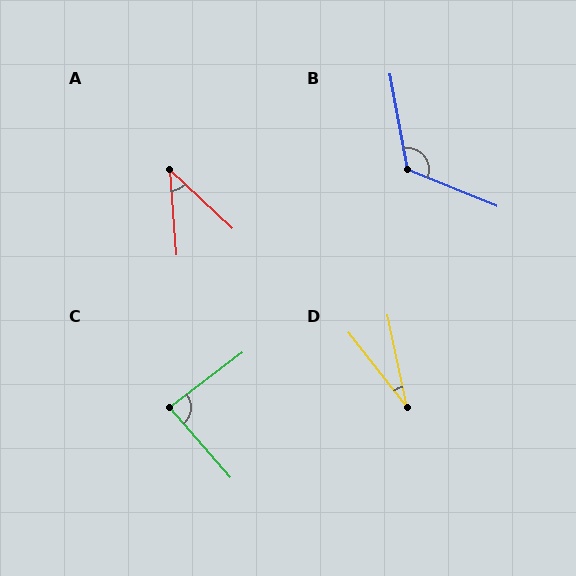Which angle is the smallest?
D, at approximately 26 degrees.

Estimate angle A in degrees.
Approximately 42 degrees.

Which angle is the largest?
B, at approximately 123 degrees.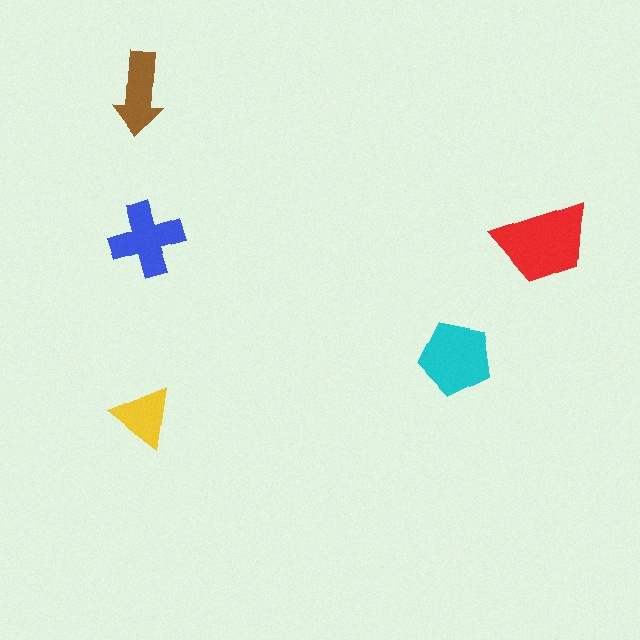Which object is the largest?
The red trapezoid.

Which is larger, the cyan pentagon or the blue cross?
The cyan pentagon.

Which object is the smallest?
The yellow triangle.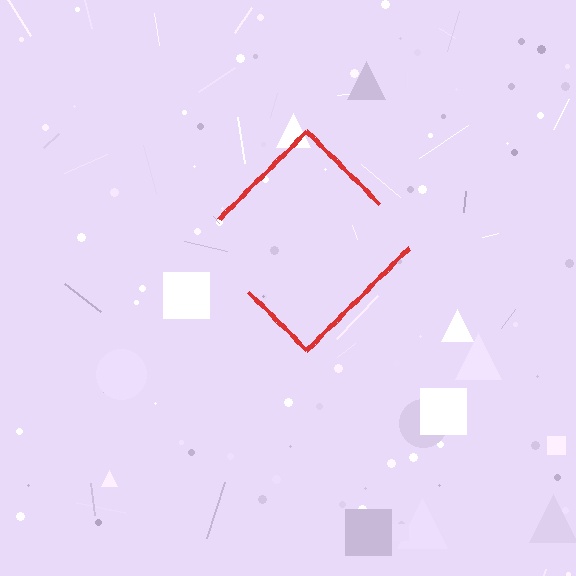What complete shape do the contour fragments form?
The contour fragments form a diamond.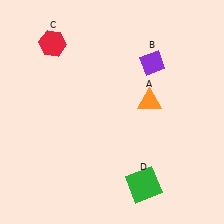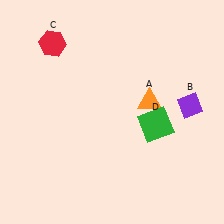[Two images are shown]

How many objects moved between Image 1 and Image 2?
2 objects moved between the two images.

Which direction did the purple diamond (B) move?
The purple diamond (B) moved down.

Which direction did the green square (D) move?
The green square (D) moved up.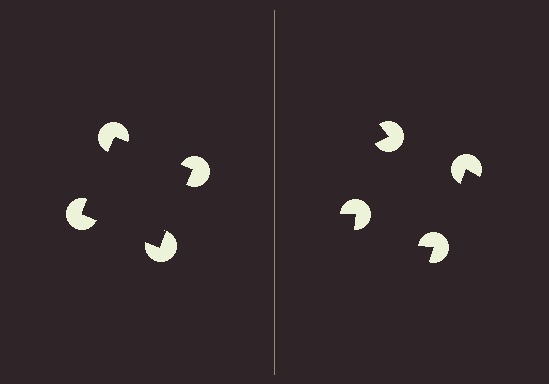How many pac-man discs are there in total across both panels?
8 — 4 on each side.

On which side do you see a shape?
An illusory square appears on the left side. On the right side the wedge cuts are rotated, so no coherent shape forms.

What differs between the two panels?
The pac-man discs are positioned identically on both sides; only the wedge orientations differ. On the left they align to a square; on the right they are misaligned.